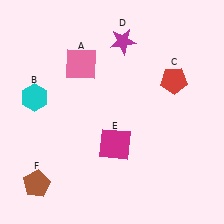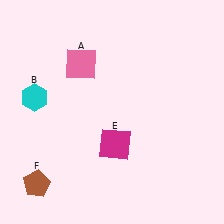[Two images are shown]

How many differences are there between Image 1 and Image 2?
There are 2 differences between the two images.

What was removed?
The magenta star (D), the red pentagon (C) were removed in Image 2.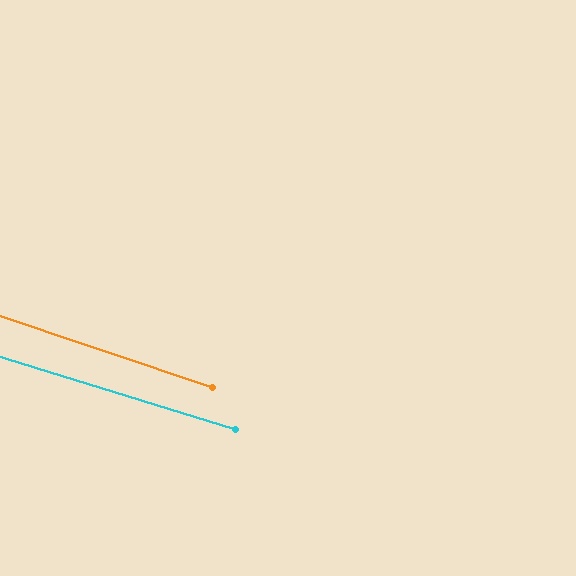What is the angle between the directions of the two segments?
Approximately 2 degrees.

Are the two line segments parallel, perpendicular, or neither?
Parallel — their directions differ by only 1.5°.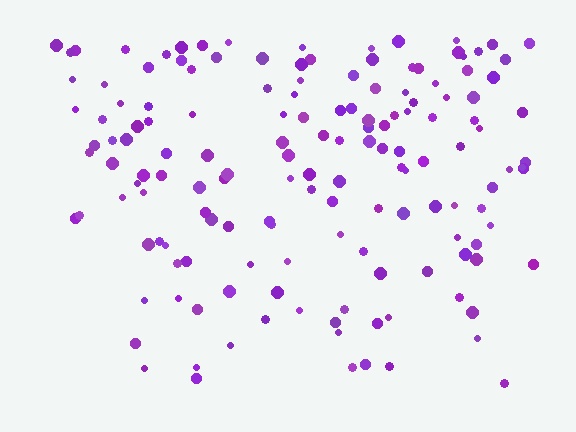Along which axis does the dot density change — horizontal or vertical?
Vertical.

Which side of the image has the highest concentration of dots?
The top.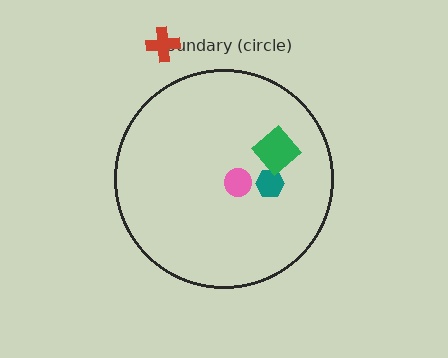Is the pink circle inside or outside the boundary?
Inside.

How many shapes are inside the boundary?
3 inside, 1 outside.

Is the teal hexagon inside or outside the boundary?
Inside.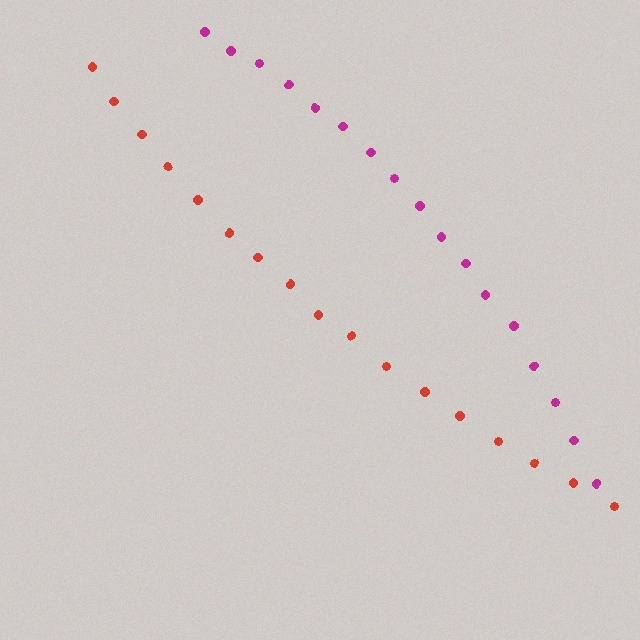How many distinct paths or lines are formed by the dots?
There are 2 distinct paths.